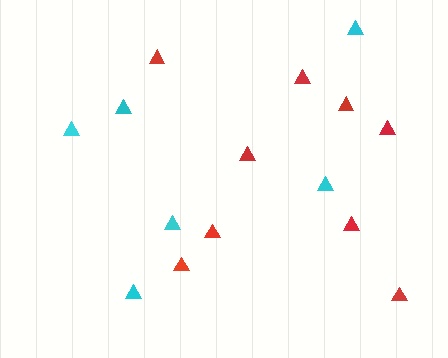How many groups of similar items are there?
There are 2 groups: one group of cyan triangles (6) and one group of red triangles (9).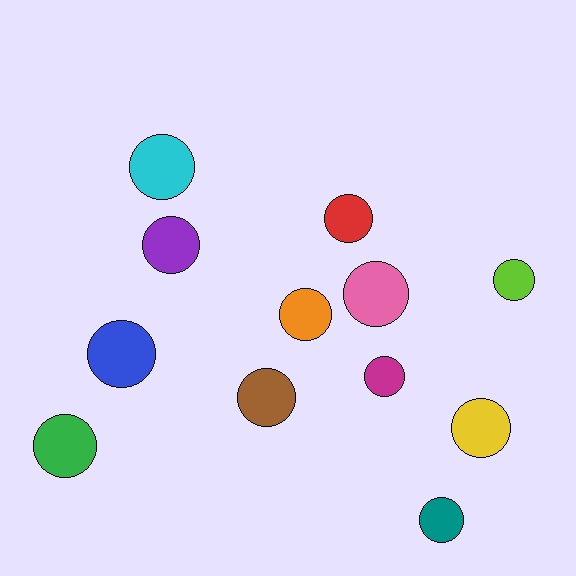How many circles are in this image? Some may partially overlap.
There are 12 circles.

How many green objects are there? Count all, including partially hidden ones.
There is 1 green object.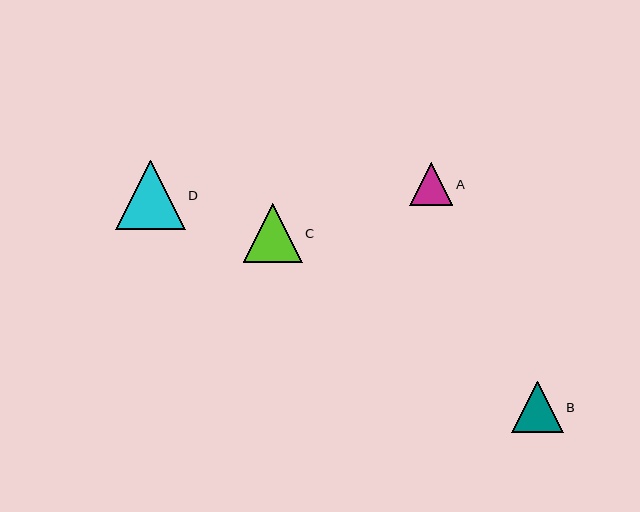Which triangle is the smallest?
Triangle A is the smallest with a size of approximately 43 pixels.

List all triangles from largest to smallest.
From largest to smallest: D, C, B, A.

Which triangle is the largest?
Triangle D is the largest with a size of approximately 70 pixels.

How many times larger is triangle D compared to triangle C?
Triangle D is approximately 1.2 times the size of triangle C.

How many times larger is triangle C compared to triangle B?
Triangle C is approximately 1.1 times the size of triangle B.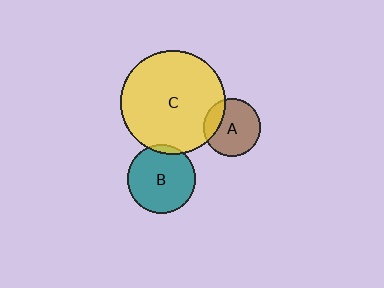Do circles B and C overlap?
Yes.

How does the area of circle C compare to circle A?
Approximately 3.3 times.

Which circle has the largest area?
Circle C (yellow).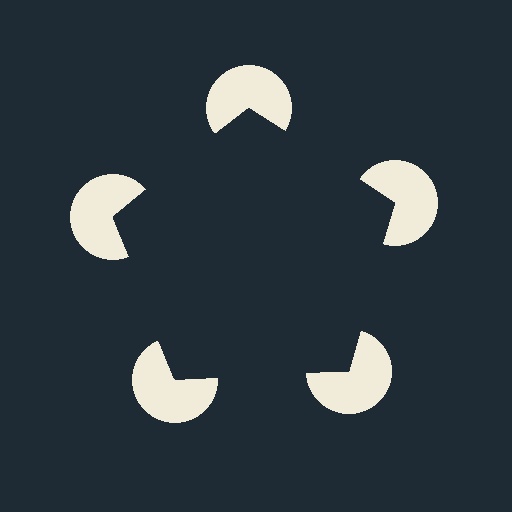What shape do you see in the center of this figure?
An illusory pentagon — its edges are inferred from the aligned wedge cuts in the pac-man discs, not physically drawn.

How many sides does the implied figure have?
5 sides.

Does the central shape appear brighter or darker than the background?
It typically appears slightly darker than the background, even though no actual brightness change is drawn.